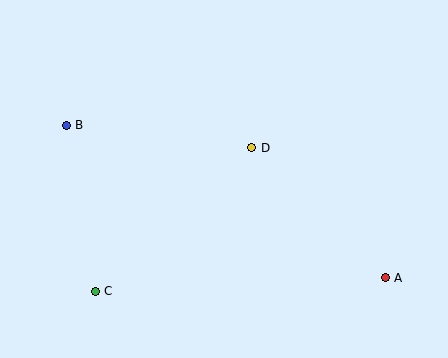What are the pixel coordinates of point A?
Point A is at (385, 278).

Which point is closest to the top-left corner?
Point B is closest to the top-left corner.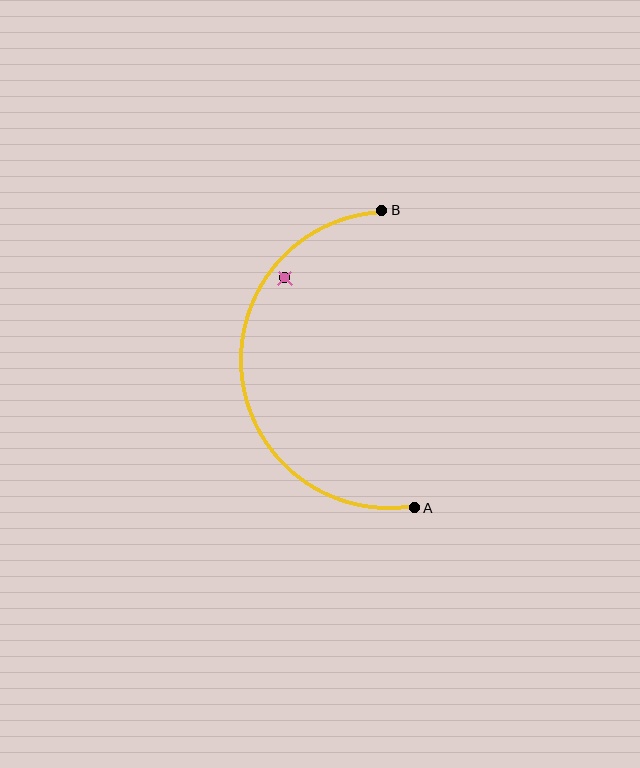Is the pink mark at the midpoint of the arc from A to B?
No — the pink mark does not lie on the arc at all. It sits slightly inside the curve.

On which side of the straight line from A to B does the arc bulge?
The arc bulges to the left of the straight line connecting A and B.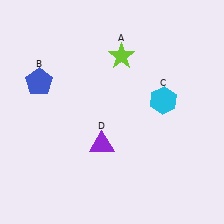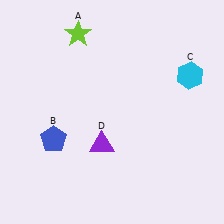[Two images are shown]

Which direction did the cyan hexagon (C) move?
The cyan hexagon (C) moved right.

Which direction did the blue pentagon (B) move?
The blue pentagon (B) moved down.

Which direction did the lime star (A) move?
The lime star (A) moved left.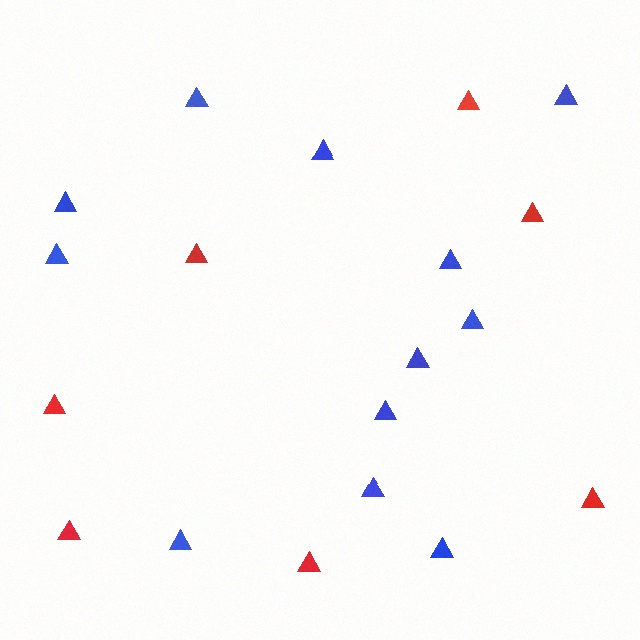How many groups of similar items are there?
There are 2 groups: one group of red triangles (7) and one group of blue triangles (12).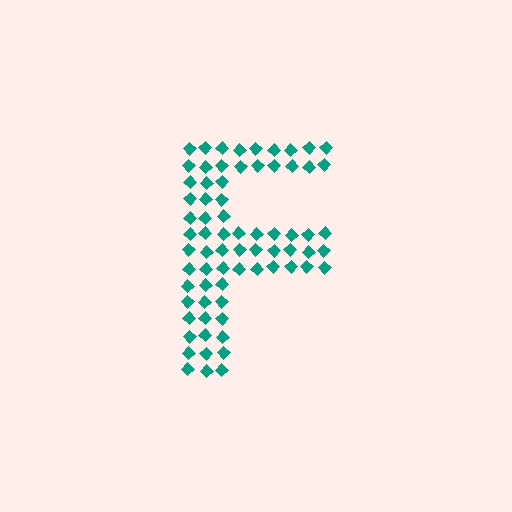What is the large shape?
The large shape is the letter F.